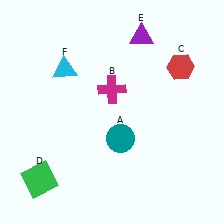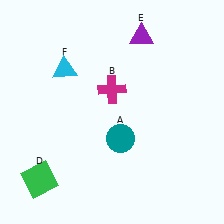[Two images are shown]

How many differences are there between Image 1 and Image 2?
There is 1 difference between the two images.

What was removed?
The red hexagon (C) was removed in Image 2.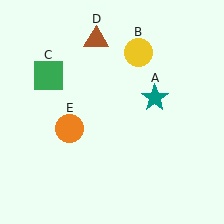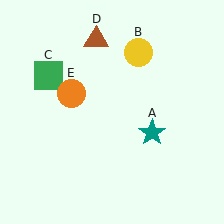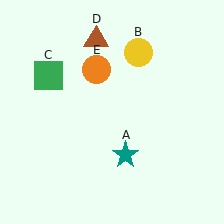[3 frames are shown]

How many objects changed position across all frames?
2 objects changed position: teal star (object A), orange circle (object E).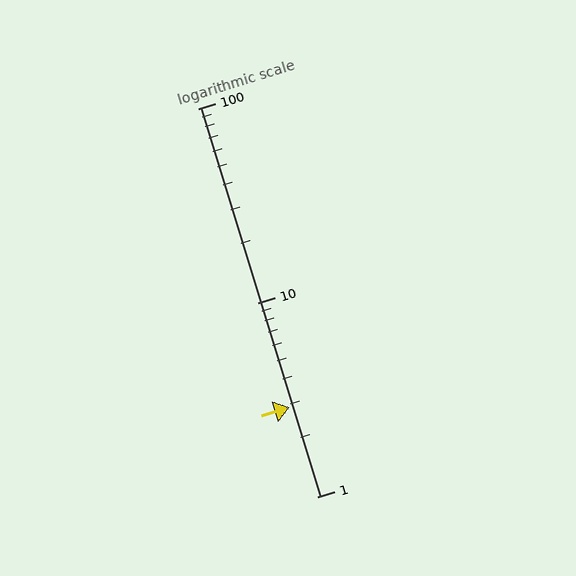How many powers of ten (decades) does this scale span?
The scale spans 2 decades, from 1 to 100.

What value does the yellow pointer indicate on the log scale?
The pointer indicates approximately 2.9.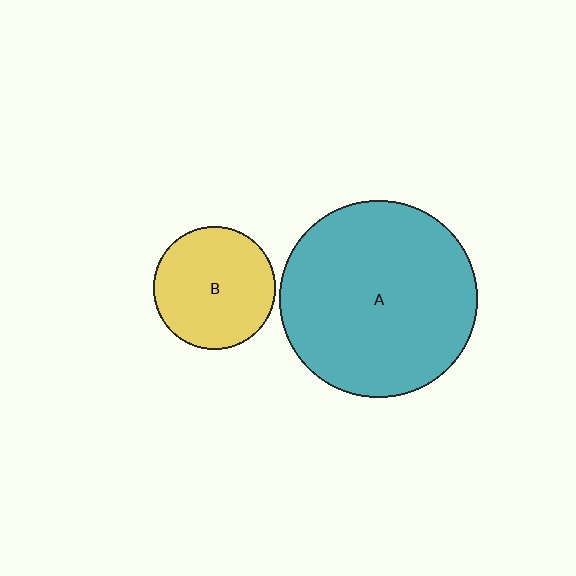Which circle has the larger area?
Circle A (teal).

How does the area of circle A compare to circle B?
Approximately 2.6 times.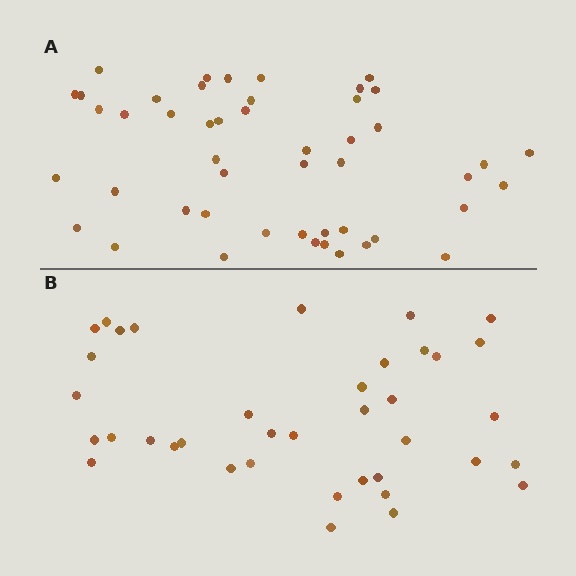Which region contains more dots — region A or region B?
Region A (the top region) has more dots.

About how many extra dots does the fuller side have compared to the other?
Region A has roughly 10 or so more dots than region B.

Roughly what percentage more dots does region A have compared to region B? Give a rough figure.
About 25% more.